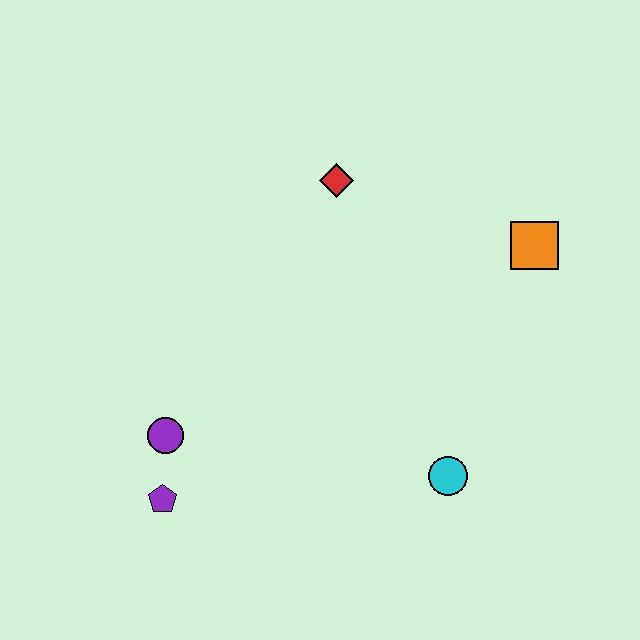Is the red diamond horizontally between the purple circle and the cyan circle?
Yes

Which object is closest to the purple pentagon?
The purple circle is closest to the purple pentagon.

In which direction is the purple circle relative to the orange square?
The purple circle is to the left of the orange square.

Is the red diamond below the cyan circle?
No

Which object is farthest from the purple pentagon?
The orange square is farthest from the purple pentagon.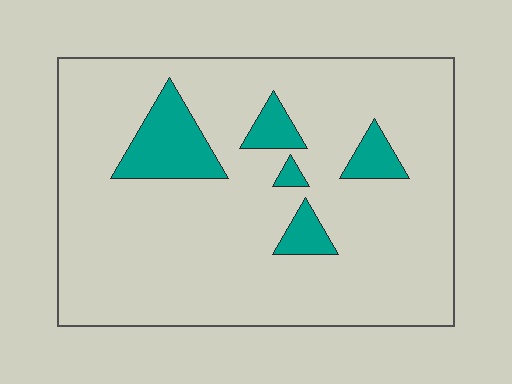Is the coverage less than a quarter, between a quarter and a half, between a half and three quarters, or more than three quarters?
Less than a quarter.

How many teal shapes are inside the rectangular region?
5.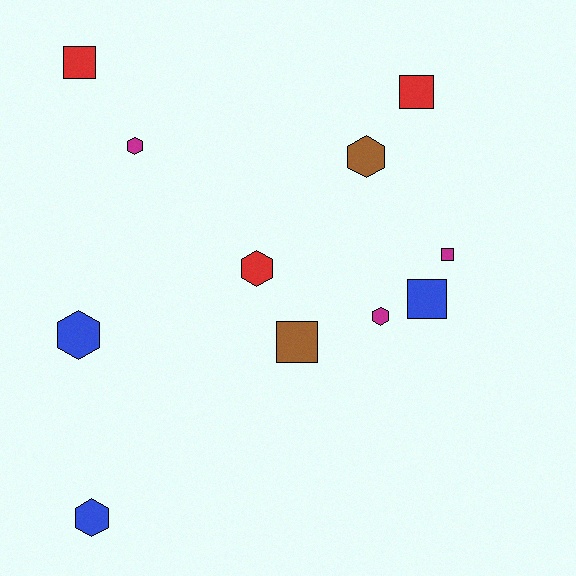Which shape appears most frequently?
Hexagon, with 6 objects.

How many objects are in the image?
There are 11 objects.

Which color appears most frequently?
Blue, with 3 objects.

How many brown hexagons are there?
There is 1 brown hexagon.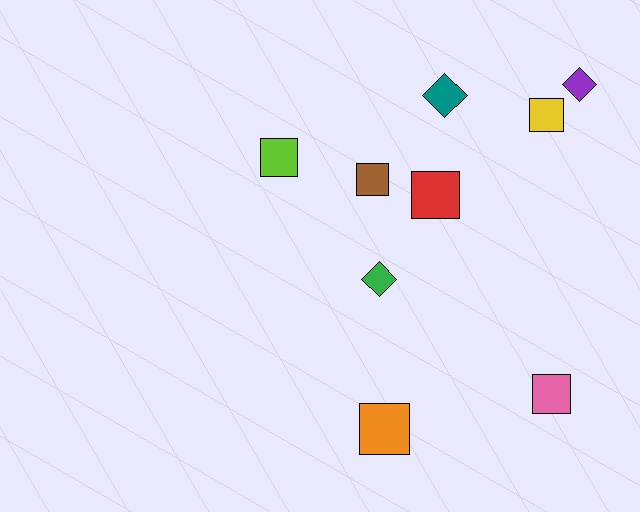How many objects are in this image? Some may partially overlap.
There are 9 objects.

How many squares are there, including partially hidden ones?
There are 6 squares.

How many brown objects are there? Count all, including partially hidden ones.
There is 1 brown object.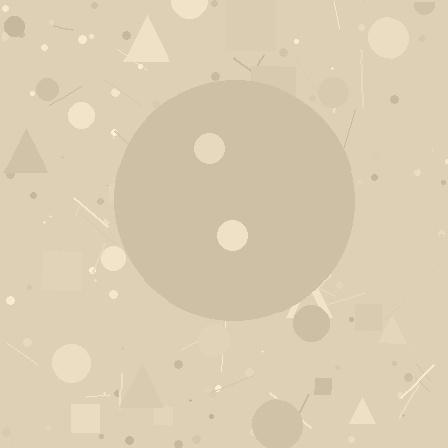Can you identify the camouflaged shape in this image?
The camouflaged shape is a circle.